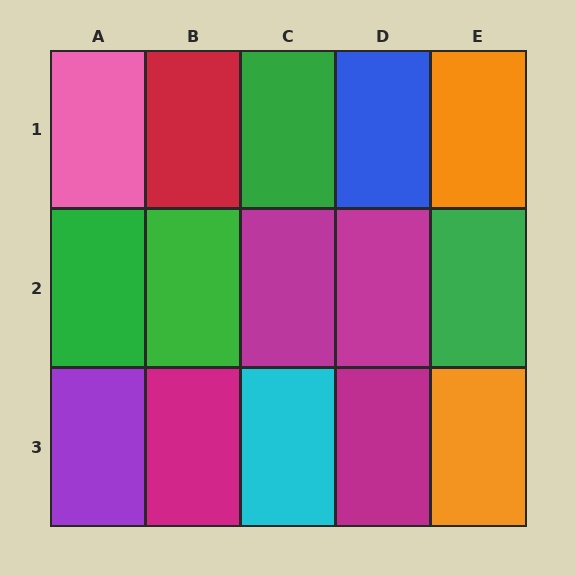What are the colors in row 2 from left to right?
Green, green, magenta, magenta, green.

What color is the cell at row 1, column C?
Green.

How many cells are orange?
2 cells are orange.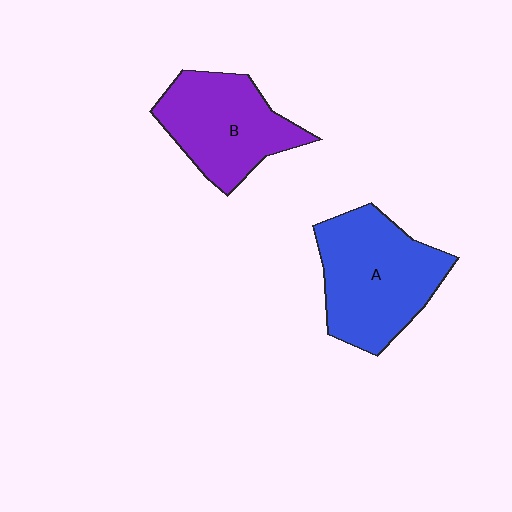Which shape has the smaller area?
Shape B (purple).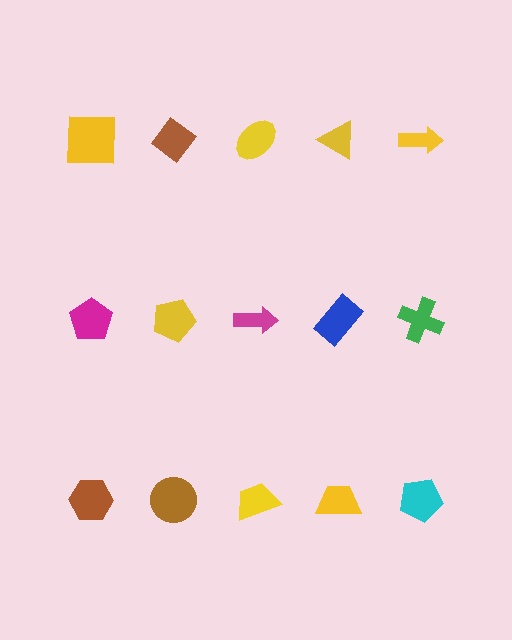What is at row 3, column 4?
A yellow trapezoid.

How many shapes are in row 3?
5 shapes.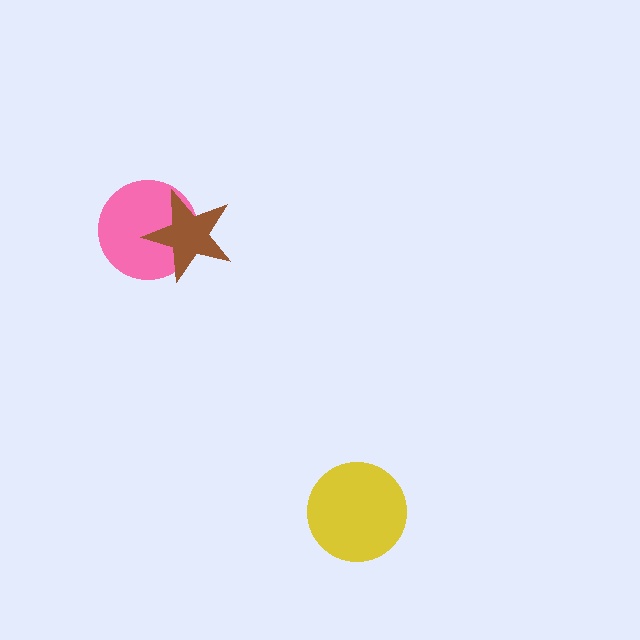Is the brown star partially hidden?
No, no other shape covers it.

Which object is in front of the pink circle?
The brown star is in front of the pink circle.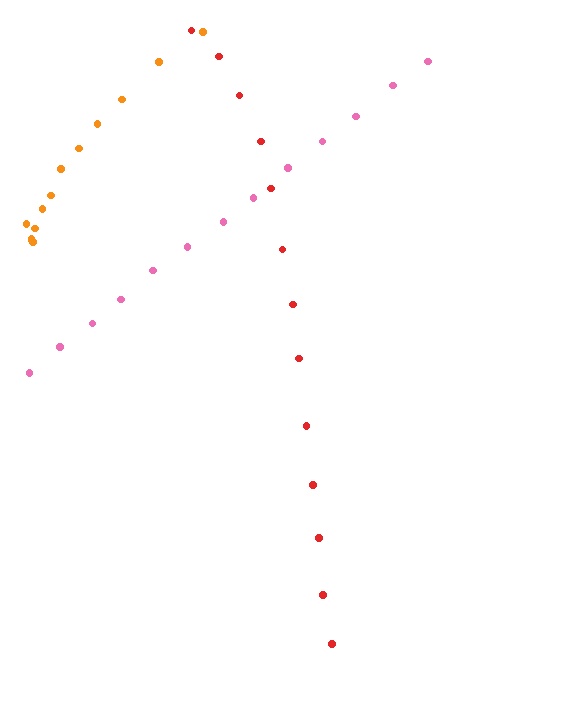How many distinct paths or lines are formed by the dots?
There are 3 distinct paths.